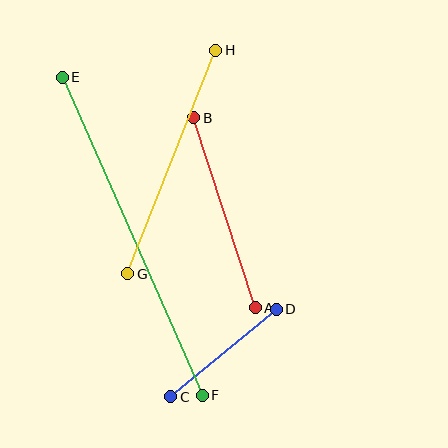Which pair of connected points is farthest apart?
Points E and F are farthest apart.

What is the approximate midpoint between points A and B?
The midpoint is at approximately (225, 213) pixels.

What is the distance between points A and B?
The distance is approximately 200 pixels.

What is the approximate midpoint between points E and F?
The midpoint is at approximately (132, 236) pixels.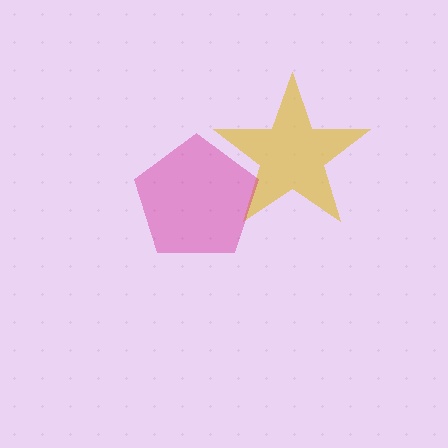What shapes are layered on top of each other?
The layered shapes are: a yellow star, a magenta pentagon.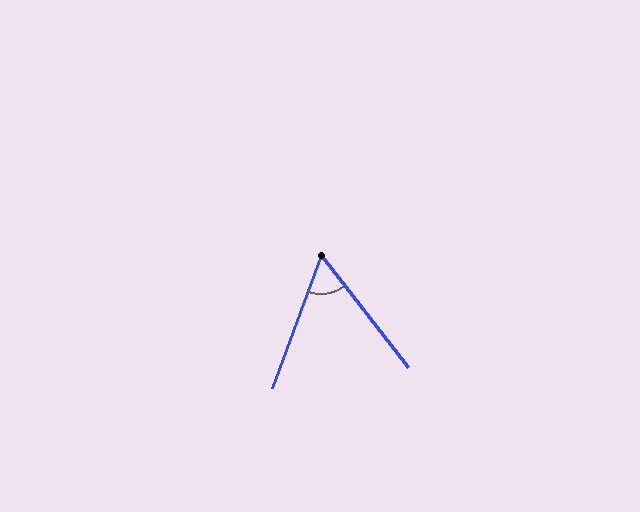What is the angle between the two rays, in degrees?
Approximately 58 degrees.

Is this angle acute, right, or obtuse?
It is acute.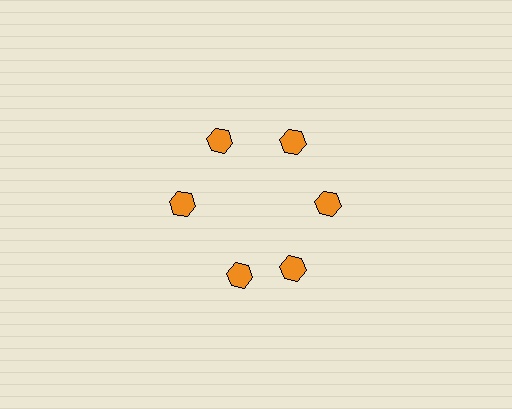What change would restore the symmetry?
The symmetry would be restored by rotating it back into even spacing with its neighbors so that all 6 hexagons sit at equal angles and equal distance from the center.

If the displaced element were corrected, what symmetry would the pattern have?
It would have 6-fold rotational symmetry — the pattern would map onto itself every 60 degrees.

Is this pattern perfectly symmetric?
No. The 6 orange hexagons are arranged in a ring, but one element near the 7 o'clock position is rotated out of alignment along the ring, breaking the 6-fold rotational symmetry.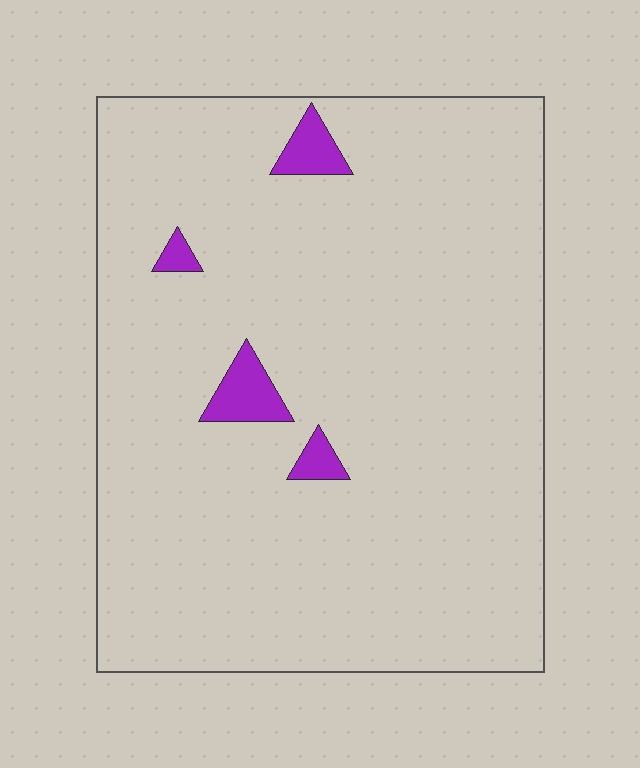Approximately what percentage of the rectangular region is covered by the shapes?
Approximately 5%.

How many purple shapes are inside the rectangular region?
4.